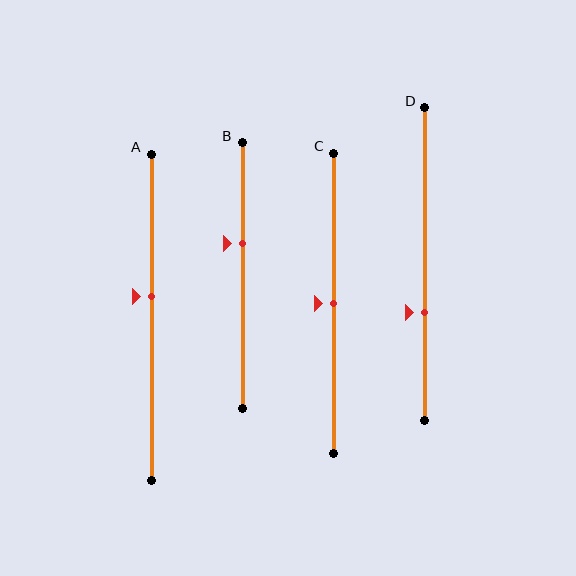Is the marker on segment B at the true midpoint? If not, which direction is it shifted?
No, the marker on segment B is shifted upward by about 12% of the segment length.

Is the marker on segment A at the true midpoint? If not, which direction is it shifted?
No, the marker on segment A is shifted upward by about 6% of the segment length.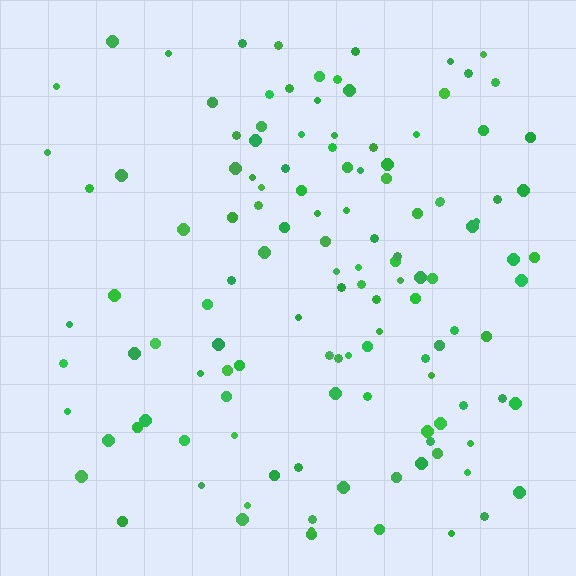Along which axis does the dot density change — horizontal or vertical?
Horizontal.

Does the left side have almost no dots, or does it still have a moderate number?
Still a moderate number, just noticeably fewer than the right.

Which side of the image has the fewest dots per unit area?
The left.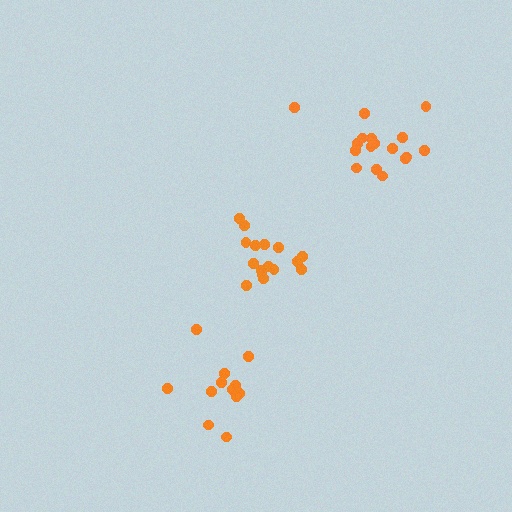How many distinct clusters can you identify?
There are 3 distinct clusters.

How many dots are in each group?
Group 1: 16 dots, Group 2: 12 dots, Group 3: 17 dots (45 total).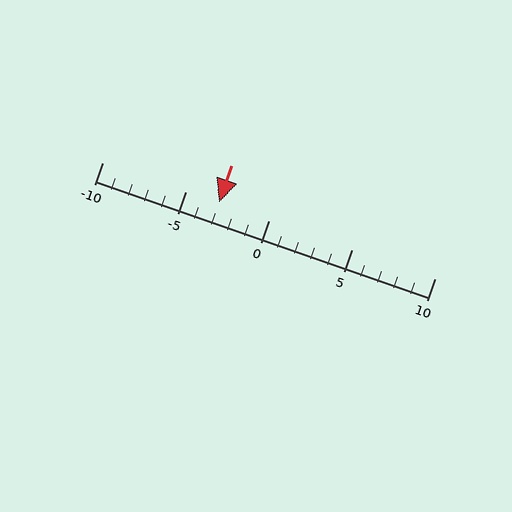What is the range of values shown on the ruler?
The ruler shows values from -10 to 10.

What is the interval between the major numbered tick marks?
The major tick marks are spaced 5 units apart.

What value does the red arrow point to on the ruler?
The red arrow points to approximately -3.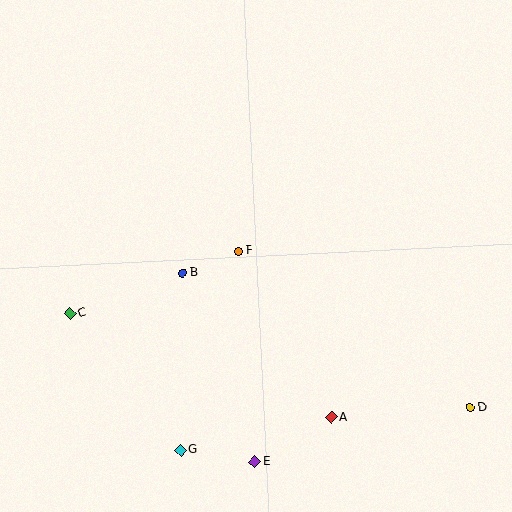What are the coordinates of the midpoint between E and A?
The midpoint between E and A is at (293, 439).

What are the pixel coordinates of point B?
Point B is at (182, 273).